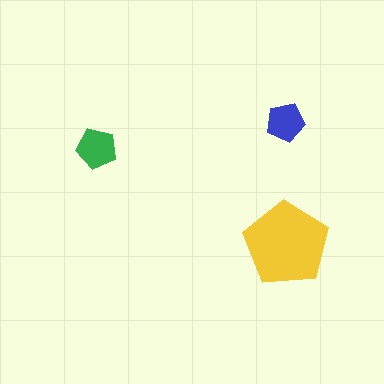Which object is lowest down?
The yellow pentagon is bottommost.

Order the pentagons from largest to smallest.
the yellow one, the green one, the blue one.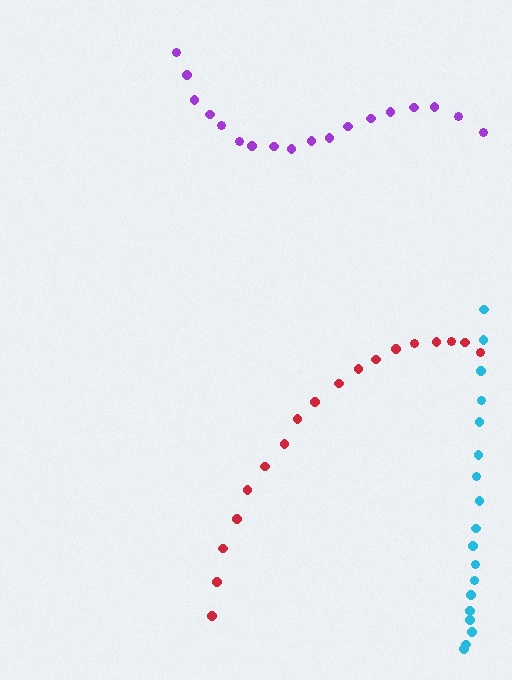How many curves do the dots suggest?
There are 3 distinct paths.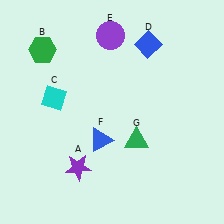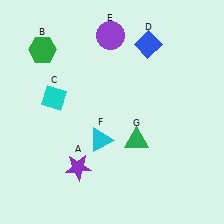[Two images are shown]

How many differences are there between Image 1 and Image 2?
There is 1 difference between the two images.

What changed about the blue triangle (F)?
In Image 1, F is blue. In Image 2, it changed to cyan.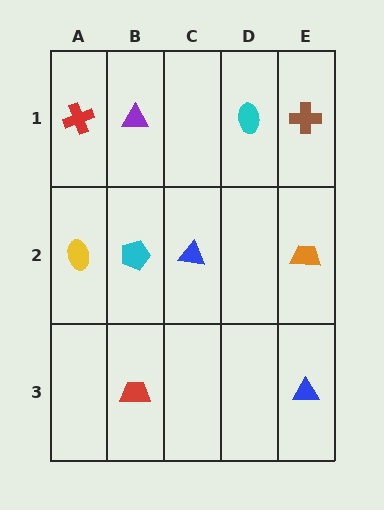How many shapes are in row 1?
4 shapes.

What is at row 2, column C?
A blue triangle.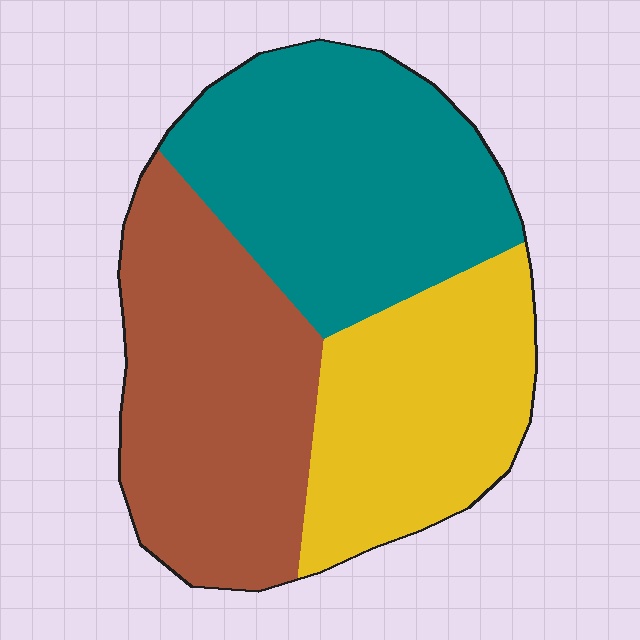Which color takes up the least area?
Yellow, at roughly 30%.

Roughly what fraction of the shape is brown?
Brown covers around 35% of the shape.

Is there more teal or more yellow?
Teal.